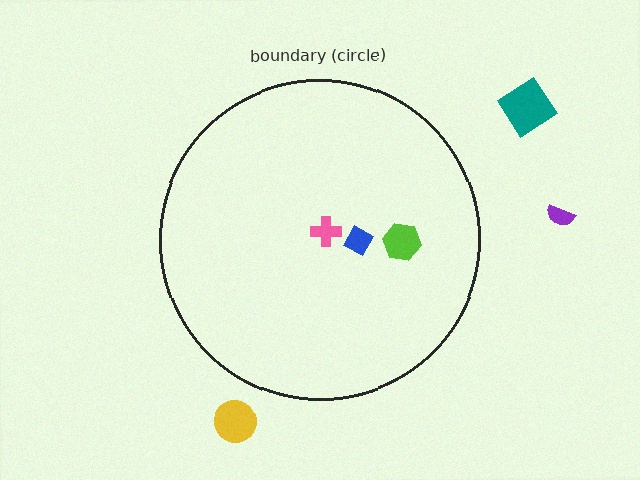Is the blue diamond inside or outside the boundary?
Inside.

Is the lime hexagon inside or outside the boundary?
Inside.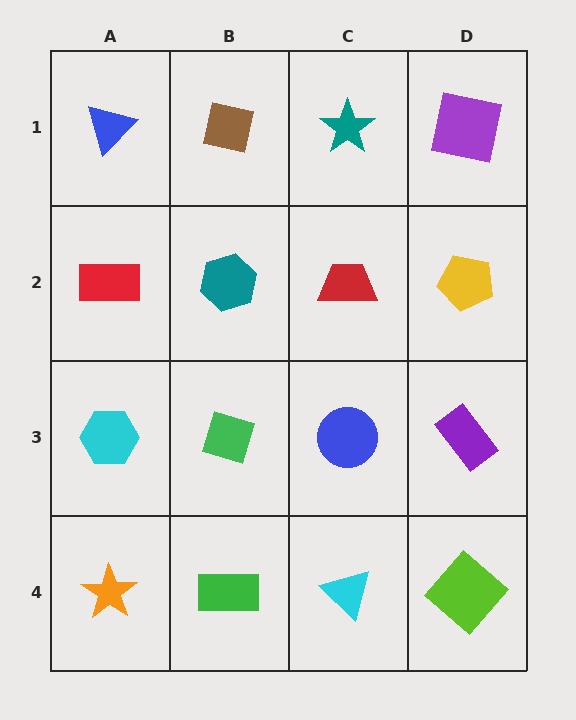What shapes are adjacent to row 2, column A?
A blue triangle (row 1, column A), a cyan hexagon (row 3, column A), a teal hexagon (row 2, column B).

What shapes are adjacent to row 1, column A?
A red rectangle (row 2, column A), a brown square (row 1, column B).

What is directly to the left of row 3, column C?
A green diamond.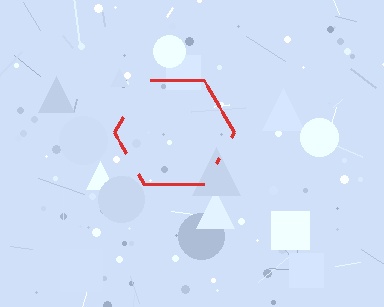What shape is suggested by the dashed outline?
The dashed outline suggests a hexagon.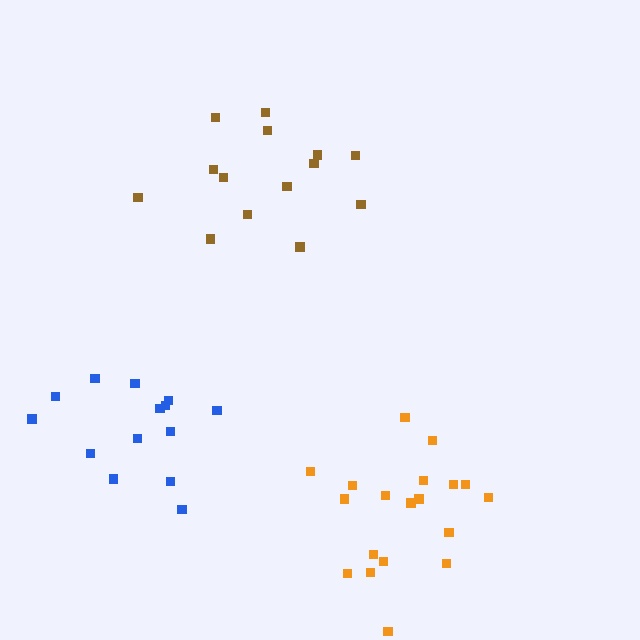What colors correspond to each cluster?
The clusters are colored: blue, brown, orange.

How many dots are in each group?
Group 1: 14 dots, Group 2: 14 dots, Group 3: 19 dots (47 total).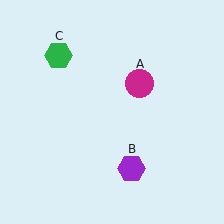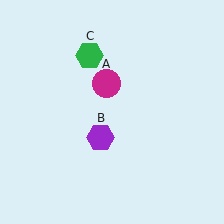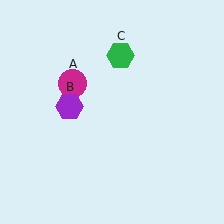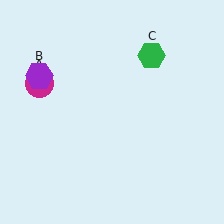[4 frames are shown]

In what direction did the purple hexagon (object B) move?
The purple hexagon (object B) moved up and to the left.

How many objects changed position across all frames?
3 objects changed position: magenta circle (object A), purple hexagon (object B), green hexagon (object C).